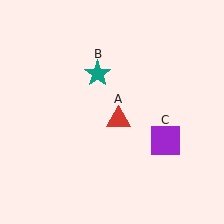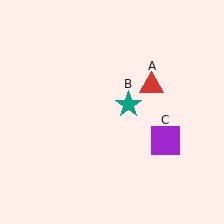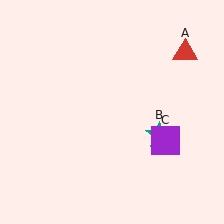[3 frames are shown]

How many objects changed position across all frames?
2 objects changed position: red triangle (object A), teal star (object B).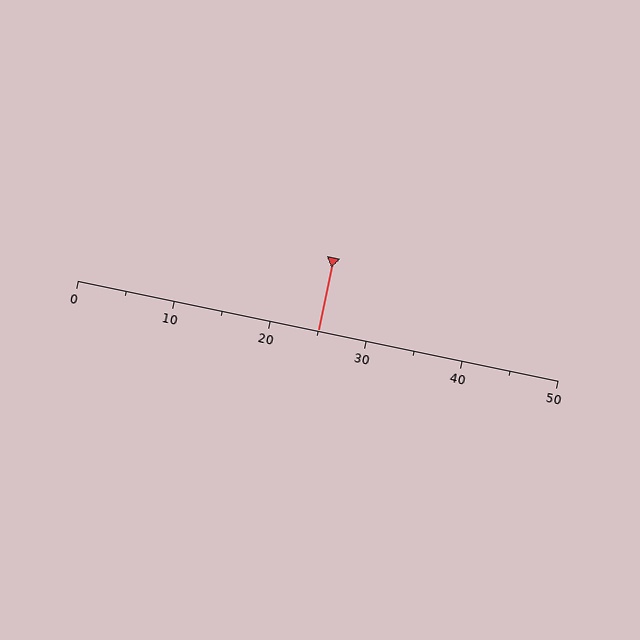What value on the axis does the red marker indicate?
The marker indicates approximately 25.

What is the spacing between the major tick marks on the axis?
The major ticks are spaced 10 apart.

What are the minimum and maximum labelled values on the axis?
The axis runs from 0 to 50.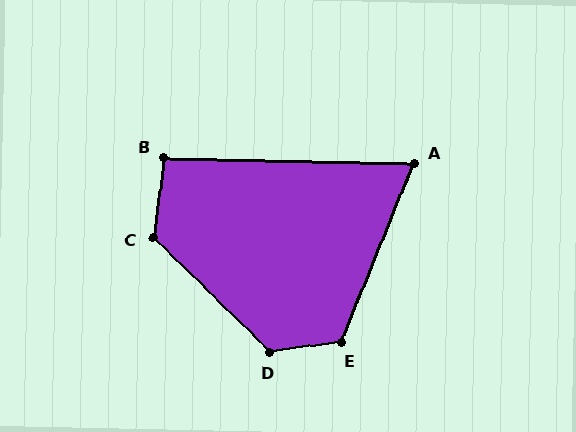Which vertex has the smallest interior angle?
A, at approximately 69 degrees.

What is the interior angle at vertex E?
Approximately 120 degrees (obtuse).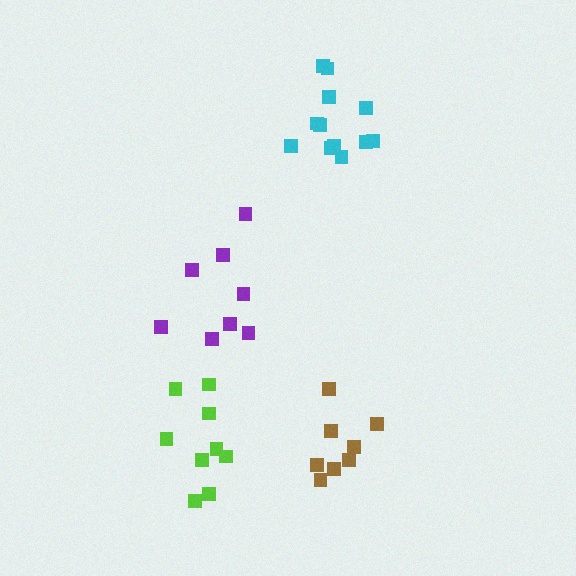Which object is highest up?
The cyan cluster is topmost.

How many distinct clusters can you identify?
There are 4 distinct clusters.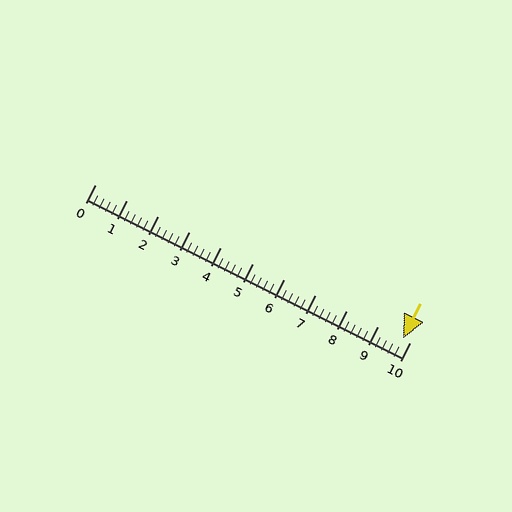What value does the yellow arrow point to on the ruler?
The yellow arrow points to approximately 9.8.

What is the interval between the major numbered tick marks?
The major tick marks are spaced 1 units apart.